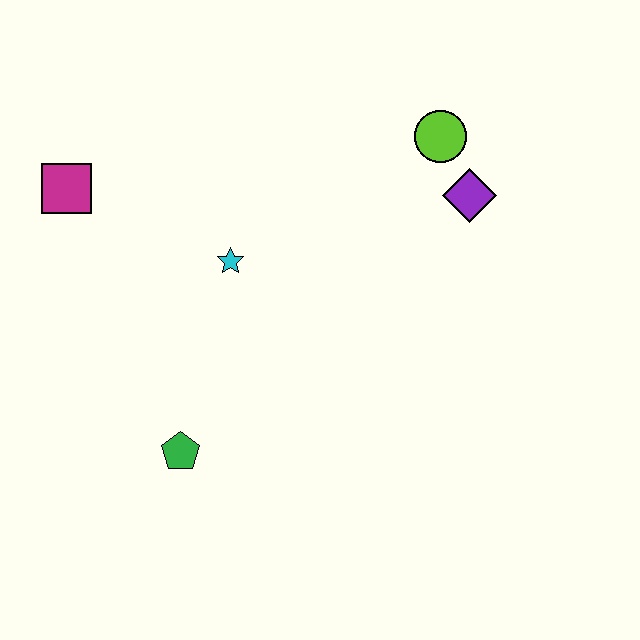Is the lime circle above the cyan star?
Yes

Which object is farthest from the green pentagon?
The lime circle is farthest from the green pentagon.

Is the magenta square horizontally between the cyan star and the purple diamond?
No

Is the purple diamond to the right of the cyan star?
Yes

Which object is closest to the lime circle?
The purple diamond is closest to the lime circle.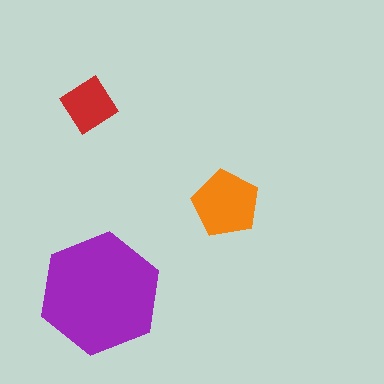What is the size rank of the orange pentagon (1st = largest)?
2nd.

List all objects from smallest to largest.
The red diamond, the orange pentagon, the purple hexagon.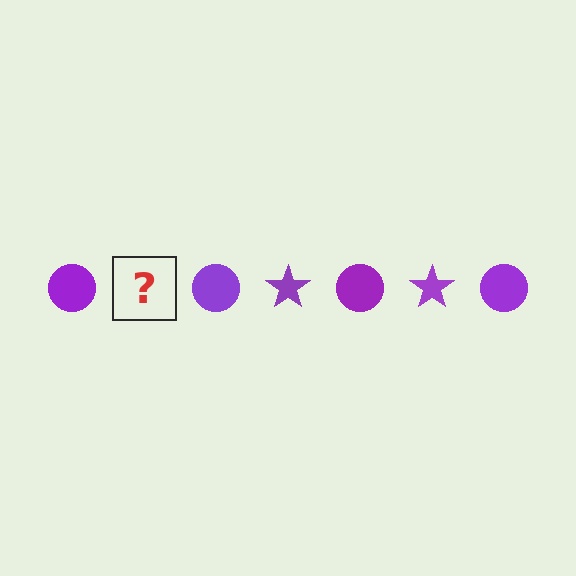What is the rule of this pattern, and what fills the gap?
The rule is that the pattern cycles through circle, star shapes in purple. The gap should be filled with a purple star.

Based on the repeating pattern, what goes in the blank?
The blank should be a purple star.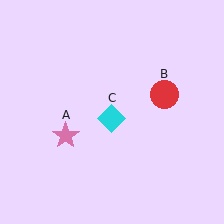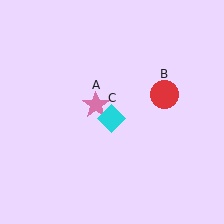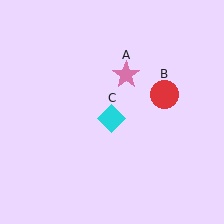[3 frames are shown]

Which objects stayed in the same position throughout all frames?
Red circle (object B) and cyan diamond (object C) remained stationary.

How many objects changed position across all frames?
1 object changed position: pink star (object A).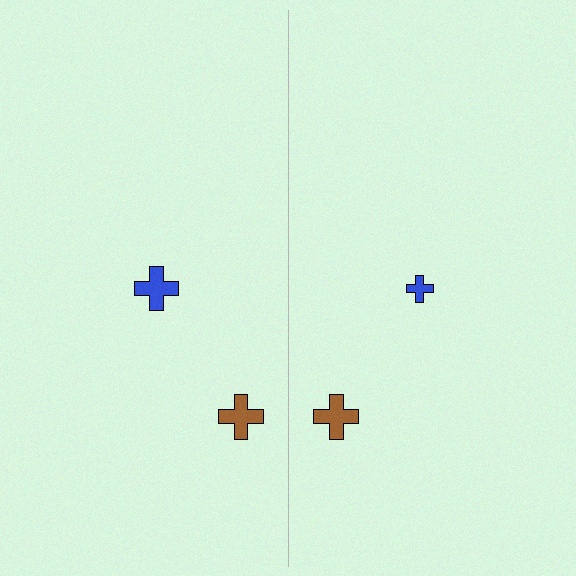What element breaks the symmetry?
The blue cross on the right side has a different size than its mirror counterpart.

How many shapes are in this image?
There are 4 shapes in this image.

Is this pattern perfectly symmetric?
No, the pattern is not perfectly symmetric. The blue cross on the right side has a different size than its mirror counterpart.